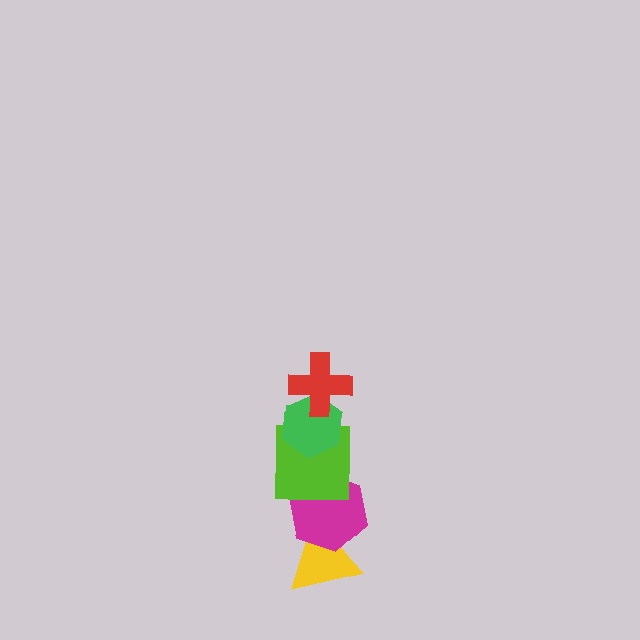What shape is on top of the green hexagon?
The red cross is on top of the green hexagon.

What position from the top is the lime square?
The lime square is 3rd from the top.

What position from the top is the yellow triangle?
The yellow triangle is 5th from the top.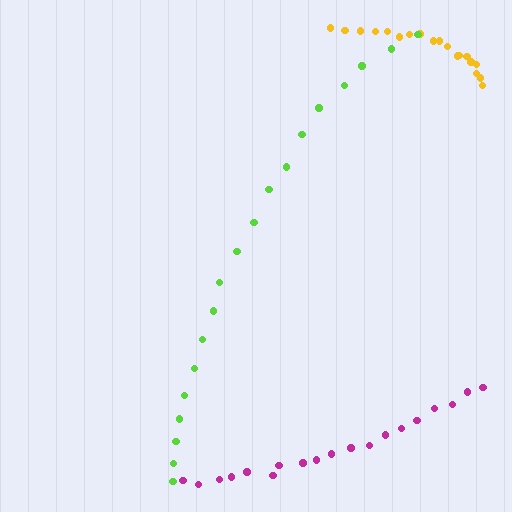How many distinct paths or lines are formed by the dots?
There are 3 distinct paths.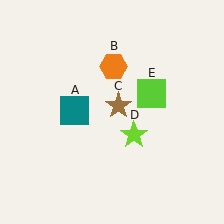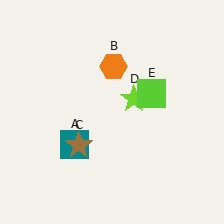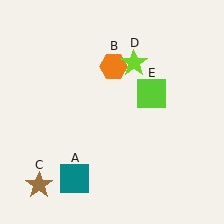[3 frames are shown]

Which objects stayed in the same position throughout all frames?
Orange hexagon (object B) and lime square (object E) remained stationary.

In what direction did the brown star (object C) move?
The brown star (object C) moved down and to the left.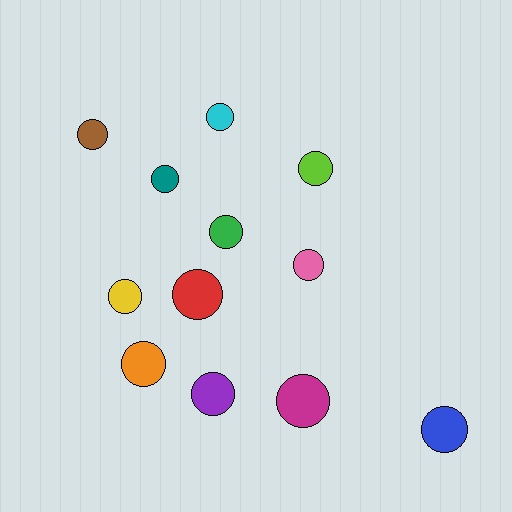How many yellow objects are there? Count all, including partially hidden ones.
There is 1 yellow object.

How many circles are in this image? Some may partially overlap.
There are 12 circles.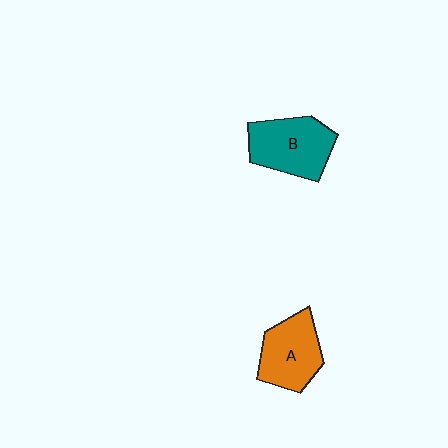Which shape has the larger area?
Shape B (teal).